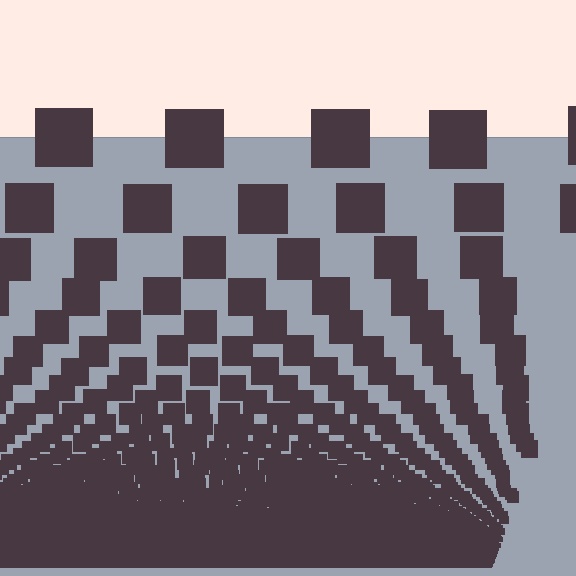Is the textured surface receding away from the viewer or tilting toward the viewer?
The surface appears to tilt toward the viewer. Texture elements get larger and sparser toward the top.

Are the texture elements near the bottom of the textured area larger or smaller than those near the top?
Smaller. The gradient is inverted — elements near the bottom are smaller and denser.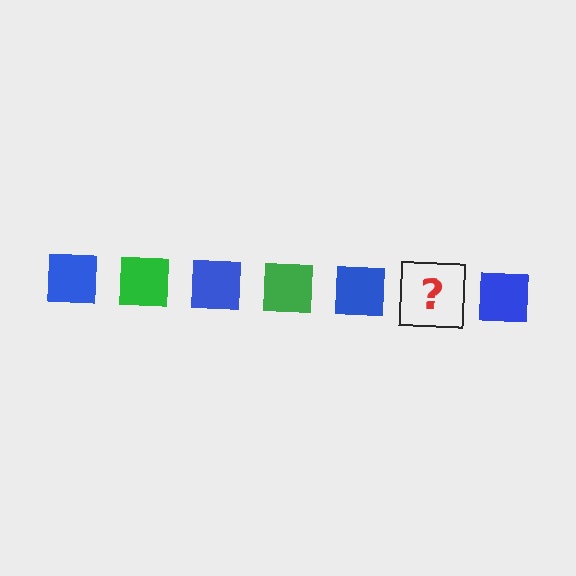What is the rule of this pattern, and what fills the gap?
The rule is that the pattern cycles through blue, green squares. The gap should be filled with a green square.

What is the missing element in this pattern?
The missing element is a green square.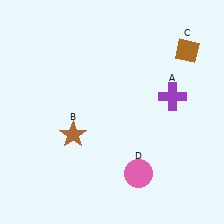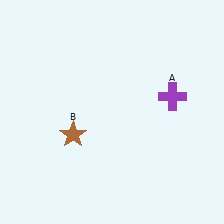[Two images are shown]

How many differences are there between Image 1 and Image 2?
There are 2 differences between the two images.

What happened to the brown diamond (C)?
The brown diamond (C) was removed in Image 2. It was in the top-right area of Image 1.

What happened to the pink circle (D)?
The pink circle (D) was removed in Image 2. It was in the bottom-right area of Image 1.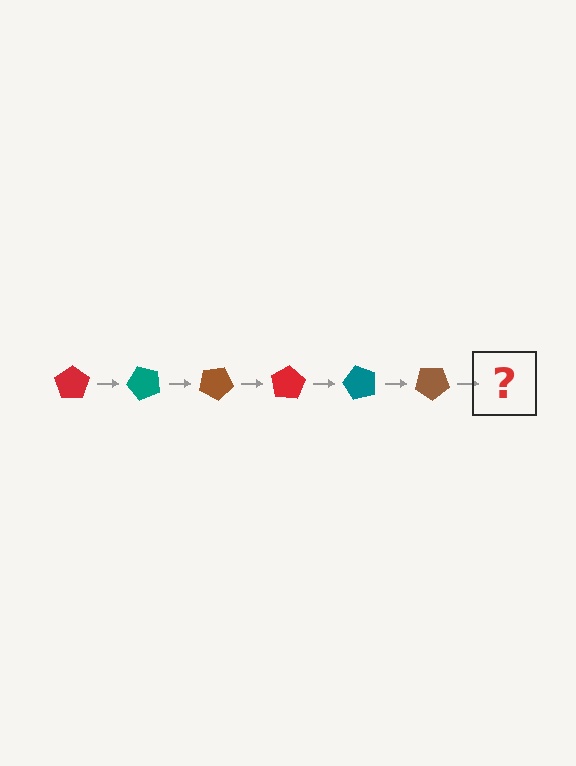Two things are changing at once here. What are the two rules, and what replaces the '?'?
The two rules are that it rotates 50 degrees each step and the color cycles through red, teal, and brown. The '?' should be a red pentagon, rotated 300 degrees from the start.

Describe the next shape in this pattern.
It should be a red pentagon, rotated 300 degrees from the start.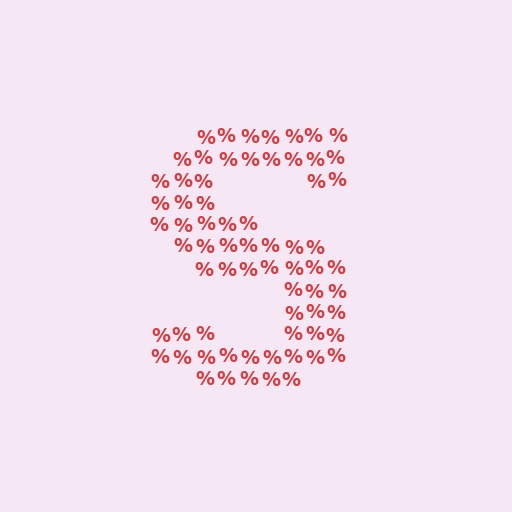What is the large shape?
The large shape is the letter S.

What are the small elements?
The small elements are percent signs.